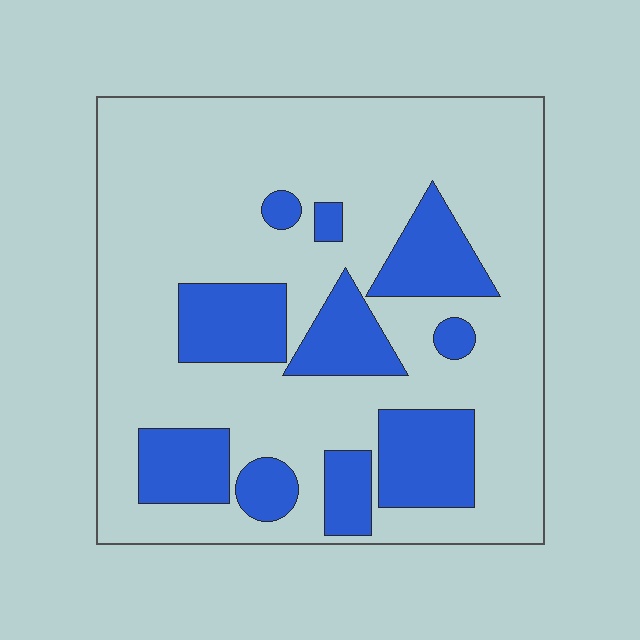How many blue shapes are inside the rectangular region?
10.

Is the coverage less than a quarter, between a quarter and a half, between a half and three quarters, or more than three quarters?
Between a quarter and a half.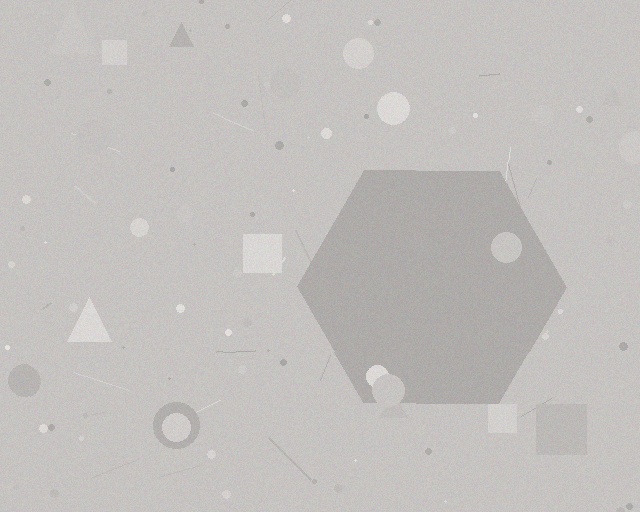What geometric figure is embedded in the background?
A hexagon is embedded in the background.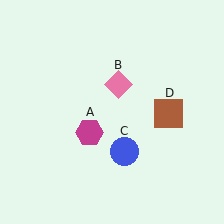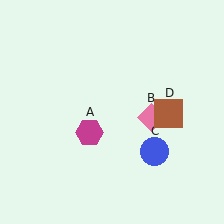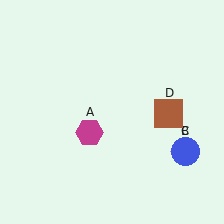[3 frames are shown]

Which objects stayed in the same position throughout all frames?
Magenta hexagon (object A) and brown square (object D) remained stationary.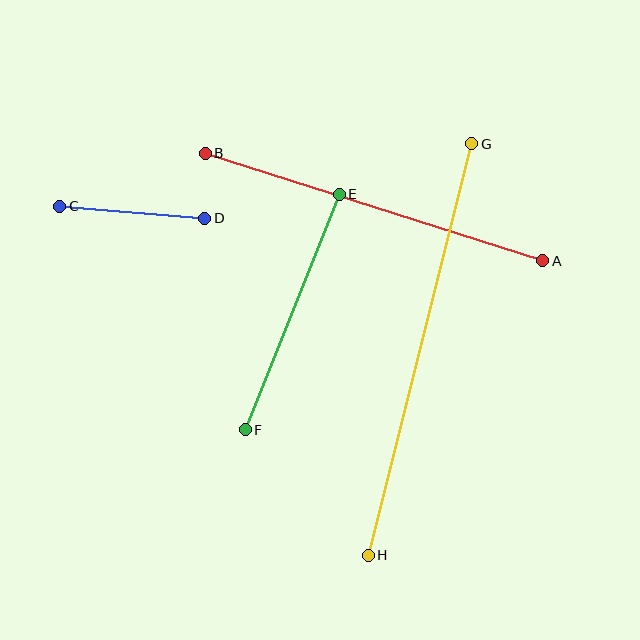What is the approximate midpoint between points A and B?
The midpoint is at approximately (374, 207) pixels.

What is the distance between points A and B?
The distance is approximately 355 pixels.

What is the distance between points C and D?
The distance is approximately 146 pixels.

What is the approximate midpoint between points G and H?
The midpoint is at approximately (420, 350) pixels.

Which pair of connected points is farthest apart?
Points G and H are farthest apart.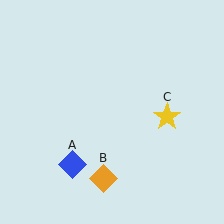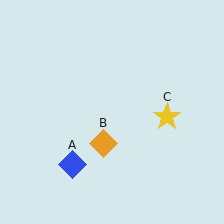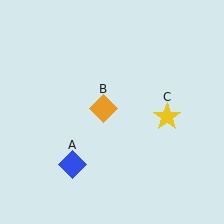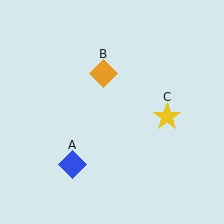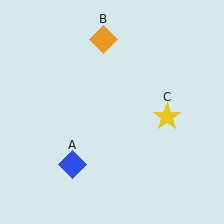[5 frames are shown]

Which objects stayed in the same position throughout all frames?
Blue diamond (object A) and yellow star (object C) remained stationary.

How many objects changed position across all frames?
1 object changed position: orange diamond (object B).